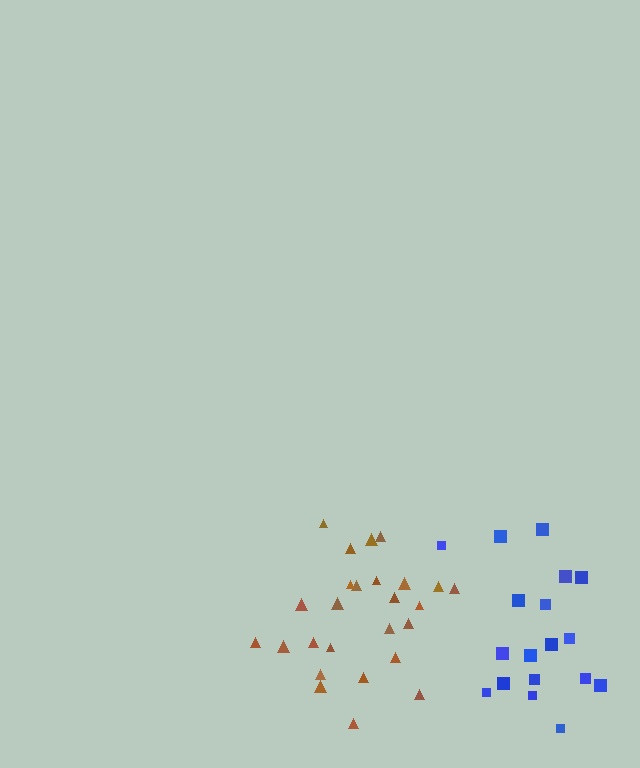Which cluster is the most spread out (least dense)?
Blue.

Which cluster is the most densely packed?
Brown.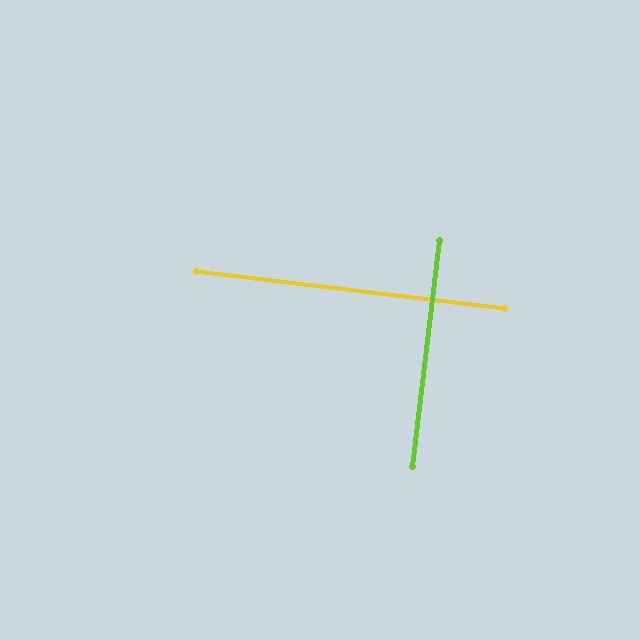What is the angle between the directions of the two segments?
Approximately 90 degrees.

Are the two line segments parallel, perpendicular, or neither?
Perpendicular — they meet at approximately 90°.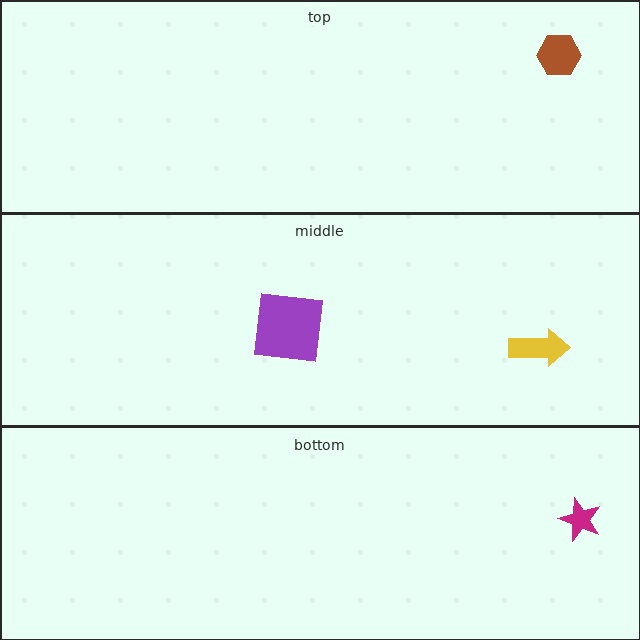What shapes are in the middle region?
The yellow arrow, the purple square.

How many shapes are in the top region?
1.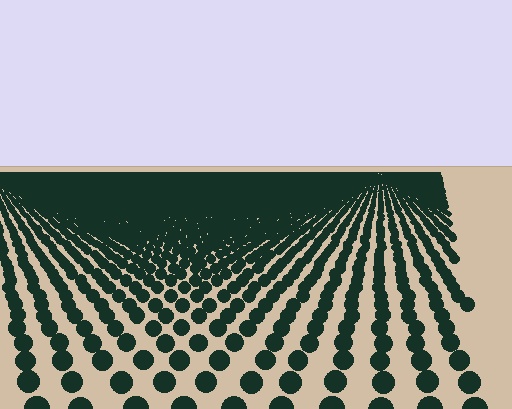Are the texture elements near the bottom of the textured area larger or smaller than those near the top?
Larger. Near the bottom, elements are closer to the viewer and appear at a bigger on-screen size.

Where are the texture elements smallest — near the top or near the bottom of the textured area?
Near the top.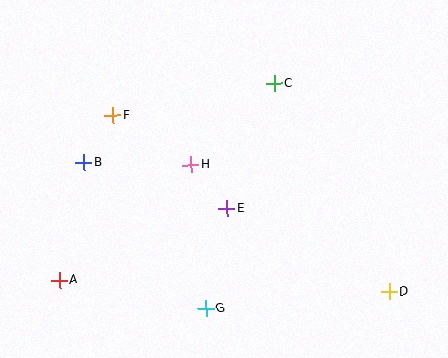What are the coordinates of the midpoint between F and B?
The midpoint between F and B is at (98, 139).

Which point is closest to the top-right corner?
Point C is closest to the top-right corner.